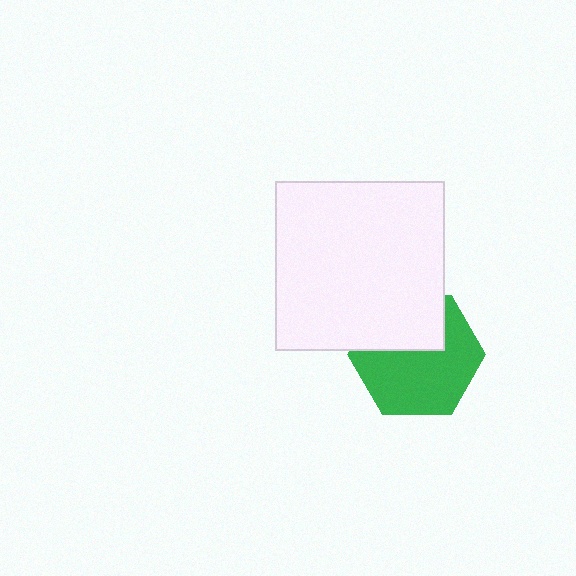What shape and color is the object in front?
The object in front is a white square.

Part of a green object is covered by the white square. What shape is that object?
It is a hexagon.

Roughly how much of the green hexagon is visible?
About half of it is visible (roughly 64%).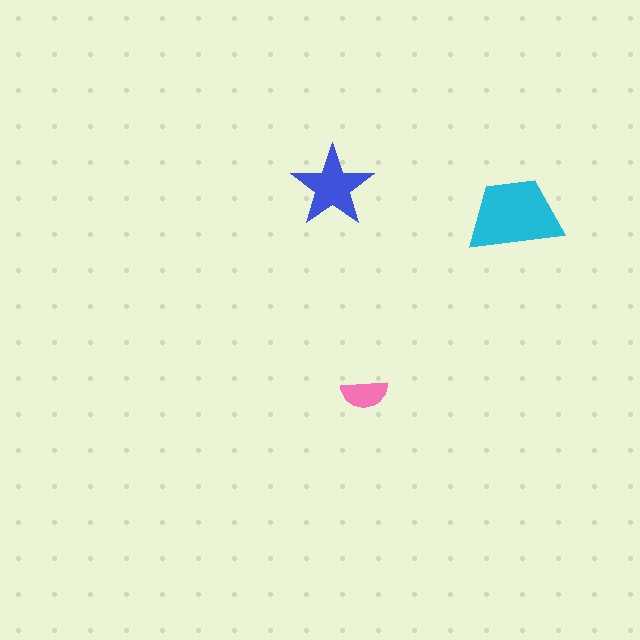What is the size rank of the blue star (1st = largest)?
2nd.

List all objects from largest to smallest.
The cyan trapezoid, the blue star, the pink semicircle.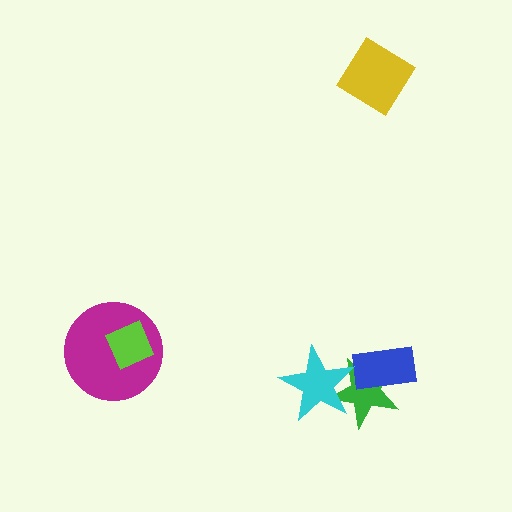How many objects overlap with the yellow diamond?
0 objects overlap with the yellow diamond.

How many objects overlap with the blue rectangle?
1 object overlaps with the blue rectangle.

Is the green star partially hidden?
Yes, it is partially covered by another shape.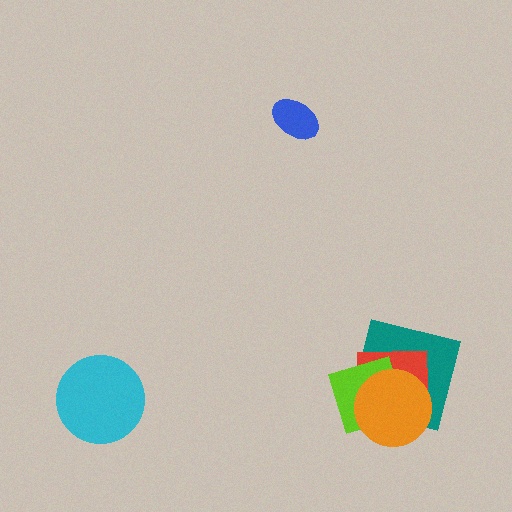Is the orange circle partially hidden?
No, no other shape covers it.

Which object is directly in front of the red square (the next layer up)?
The lime square is directly in front of the red square.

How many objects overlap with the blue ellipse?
0 objects overlap with the blue ellipse.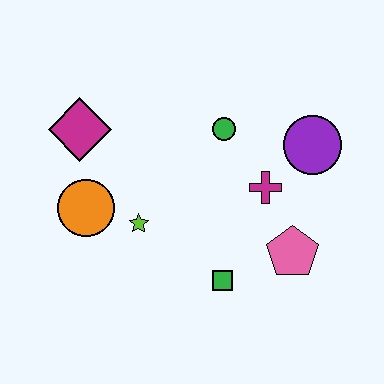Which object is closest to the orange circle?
The lime star is closest to the orange circle.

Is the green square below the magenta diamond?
Yes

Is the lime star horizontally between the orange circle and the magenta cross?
Yes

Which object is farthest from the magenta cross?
The magenta diamond is farthest from the magenta cross.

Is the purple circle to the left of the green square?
No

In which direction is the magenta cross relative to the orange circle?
The magenta cross is to the right of the orange circle.